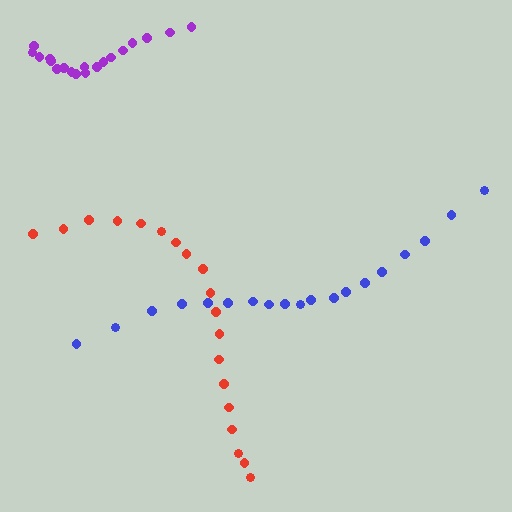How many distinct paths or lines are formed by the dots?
There are 3 distinct paths.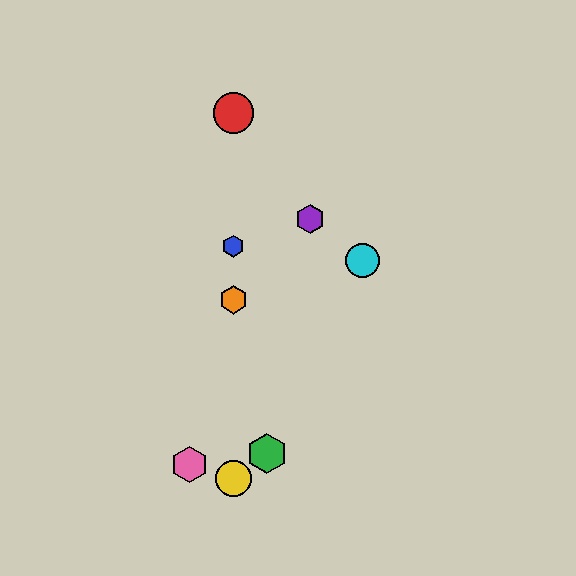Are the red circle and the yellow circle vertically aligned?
Yes, both are at x≈233.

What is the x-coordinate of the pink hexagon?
The pink hexagon is at x≈190.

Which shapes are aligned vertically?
The red circle, the blue hexagon, the yellow circle, the orange hexagon are aligned vertically.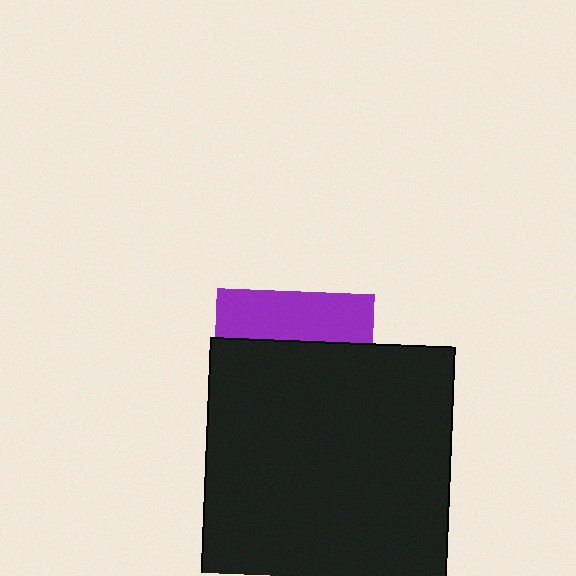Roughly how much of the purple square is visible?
A small part of it is visible (roughly 30%).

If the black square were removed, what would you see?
You would see the complete purple square.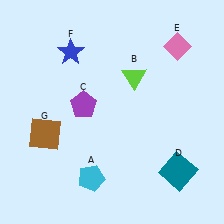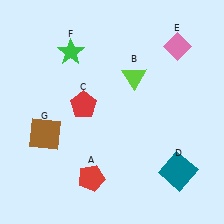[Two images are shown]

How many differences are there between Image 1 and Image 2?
There are 3 differences between the two images.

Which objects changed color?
A changed from cyan to red. C changed from purple to red. F changed from blue to green.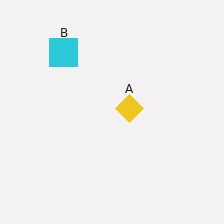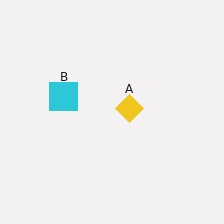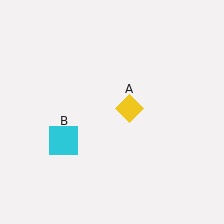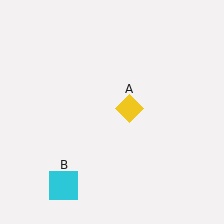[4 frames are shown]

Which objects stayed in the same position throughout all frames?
Yellow diamond (object A) remained stationary.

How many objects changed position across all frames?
1 object changed position: cyan square (object B).